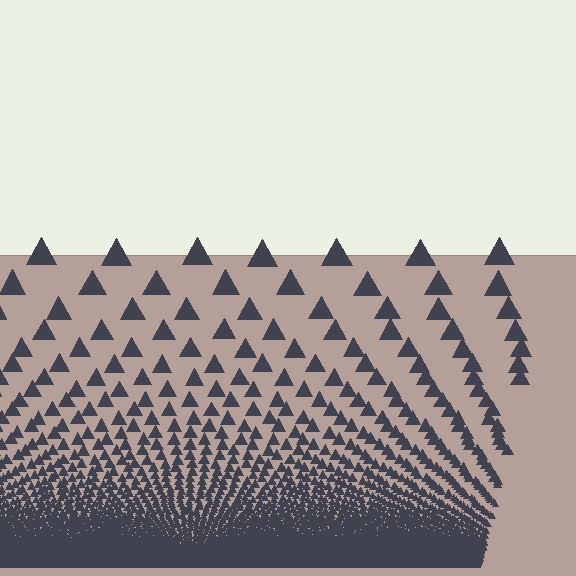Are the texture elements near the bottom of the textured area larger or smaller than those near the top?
Smaller. The gradient is inverted — elements near the bottom are smaller and denser.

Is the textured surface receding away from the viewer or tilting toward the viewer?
The surface appears to tilt toward the viewer. Texture elements get larger and sparser toward the top.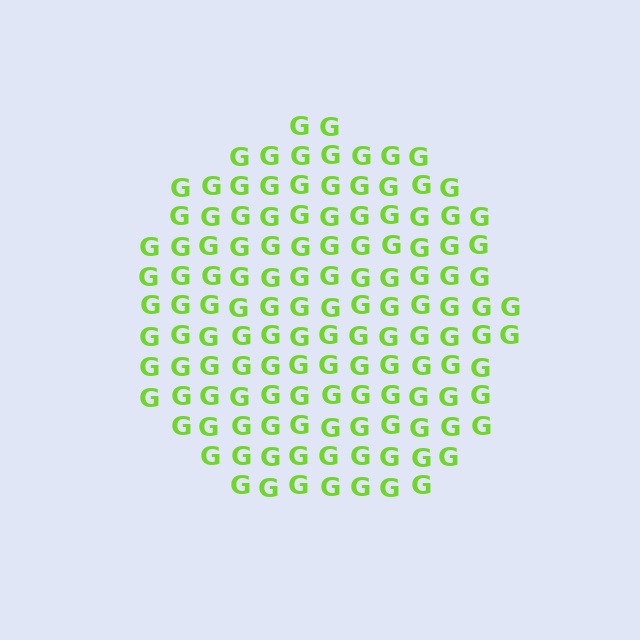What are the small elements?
The small elements are letter G's.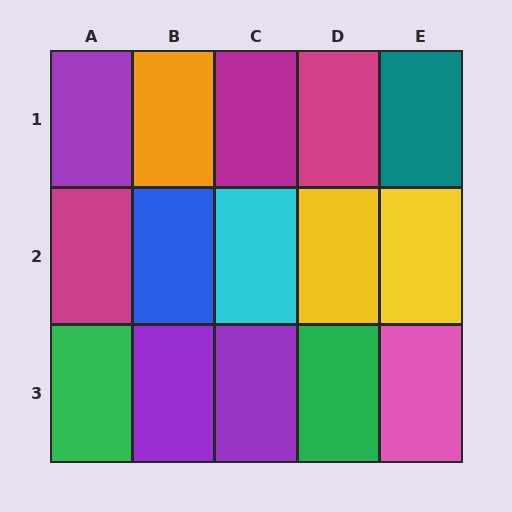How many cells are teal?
1 cell is teal.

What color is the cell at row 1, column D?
Magenta.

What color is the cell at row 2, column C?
Cyan.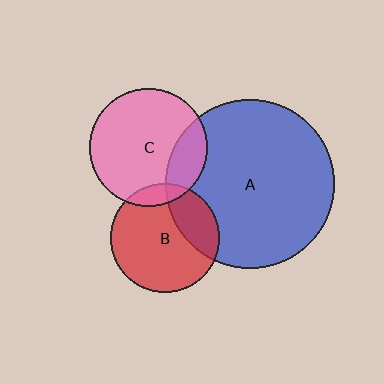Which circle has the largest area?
Circle A (blue).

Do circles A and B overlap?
Yes.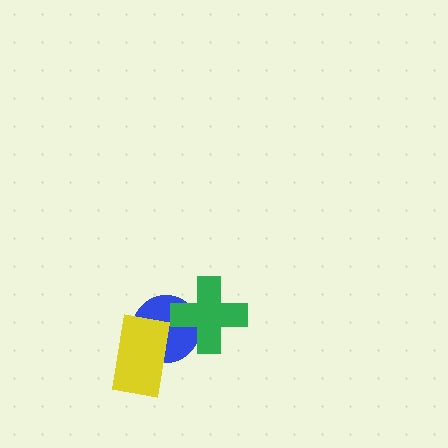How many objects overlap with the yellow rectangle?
1 object overlaps with the yellow rectangle.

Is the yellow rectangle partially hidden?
No, no other shape covers it.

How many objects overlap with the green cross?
1 object overlaps with the green cross.